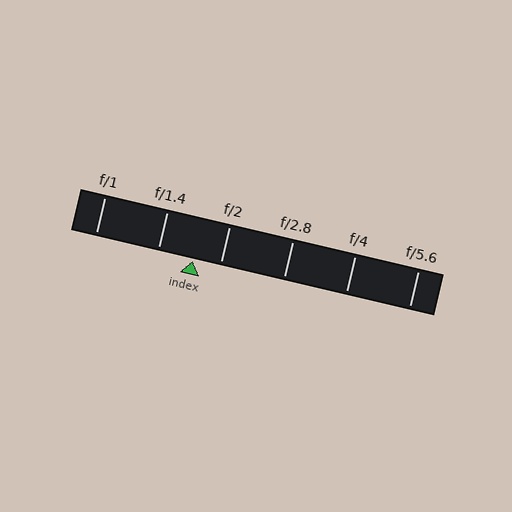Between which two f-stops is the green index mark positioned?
The index mark is between f/1.4 and f/2.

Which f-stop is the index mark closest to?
The index mark is closest to f/2.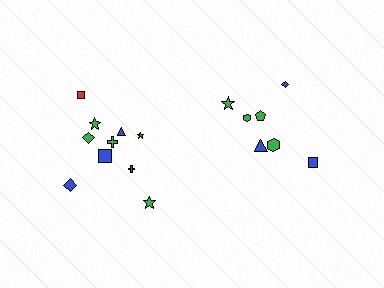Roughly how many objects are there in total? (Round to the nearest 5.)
Roughly 15 objects in total.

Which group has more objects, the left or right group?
The left group.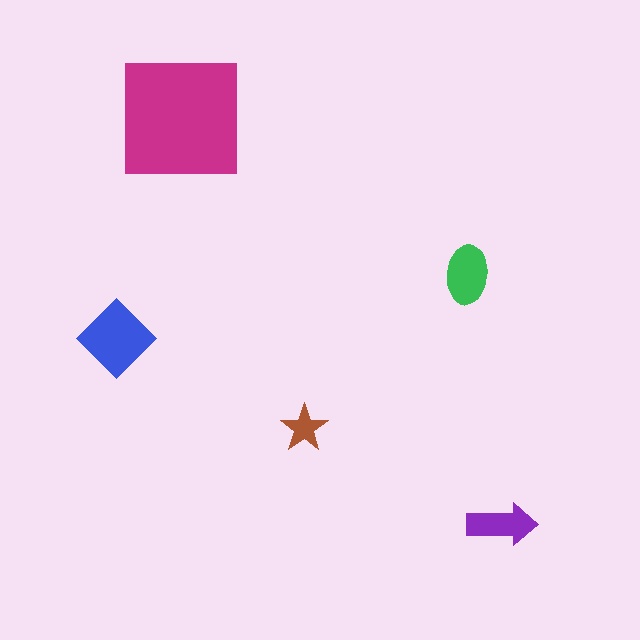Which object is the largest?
The magenta square.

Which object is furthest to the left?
The blue diamond is leftmost.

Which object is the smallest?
The brown star.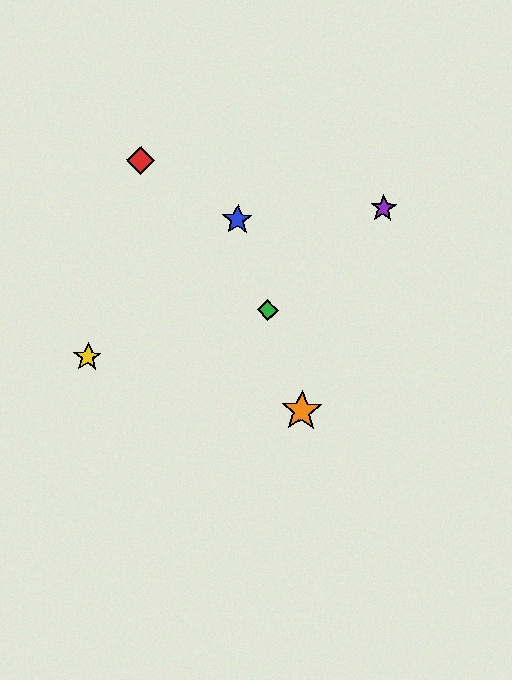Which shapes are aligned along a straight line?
The blue star, the green diamond, the orange star are aligned along a straight line.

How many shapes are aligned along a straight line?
3 shapes (the blue star, the green diamond, the orange star) are aligned along a straight line.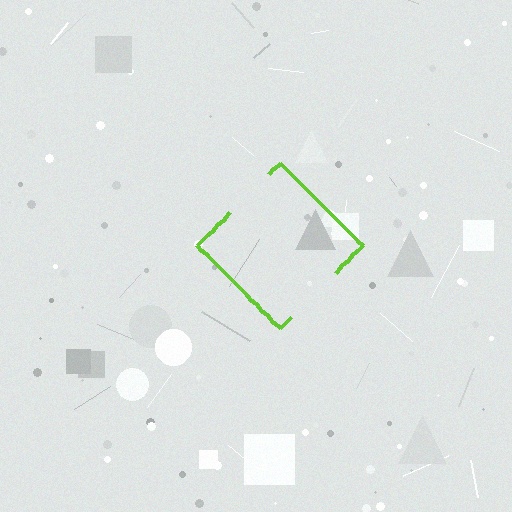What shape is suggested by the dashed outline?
The dashed outline suggests a diamond.